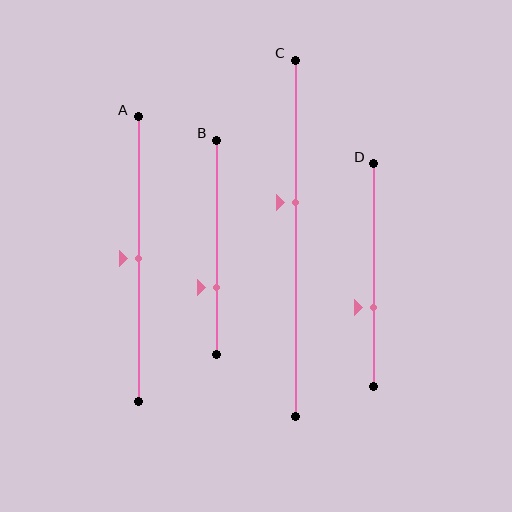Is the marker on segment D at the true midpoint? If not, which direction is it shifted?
No, the marker on segment D is shifted downward by about 14% of the segment length.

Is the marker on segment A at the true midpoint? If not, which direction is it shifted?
Yes, the marker on segment A is at the true midpoint.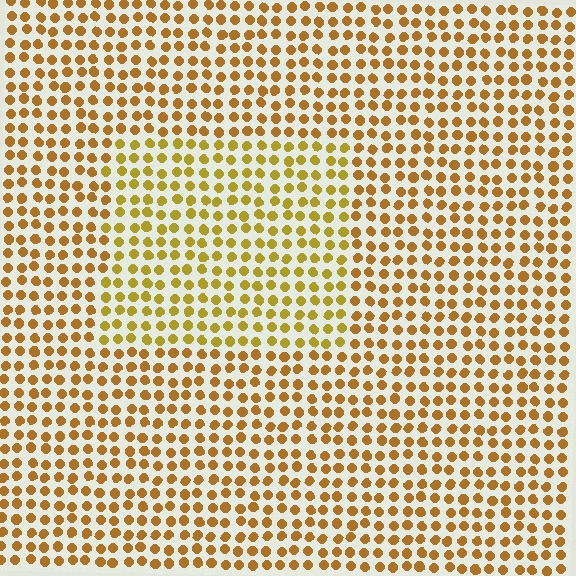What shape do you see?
I see a rectangle.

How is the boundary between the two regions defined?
The boundary is defined purely by a slight shift in hue (about 20 degrees). Spacing, size, and orientation are identical on both sides.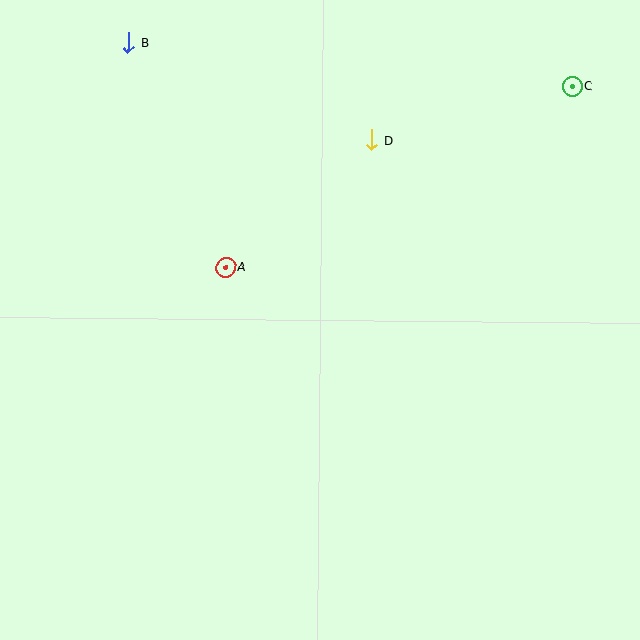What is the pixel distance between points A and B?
The distance between A and B is 245 pixels.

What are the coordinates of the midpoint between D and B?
The midpoint between D and B is at (250, 92).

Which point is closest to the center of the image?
Point A at (226, 267) is closest to the center.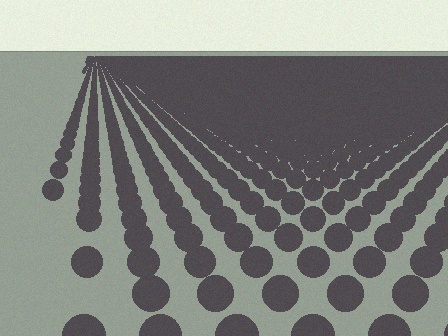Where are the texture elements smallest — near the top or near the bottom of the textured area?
Near the top.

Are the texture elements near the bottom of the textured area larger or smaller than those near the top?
Larger. Near the bottom, elements are closer to the viewer and appear at a bigger on-screen size.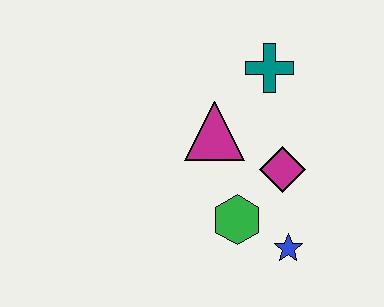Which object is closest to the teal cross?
The magenta triangle is closest to the teal cross.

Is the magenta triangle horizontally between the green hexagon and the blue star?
No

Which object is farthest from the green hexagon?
The teal cross is farthest from the green hexagon.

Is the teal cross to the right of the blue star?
No